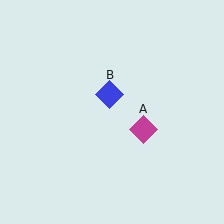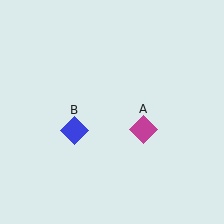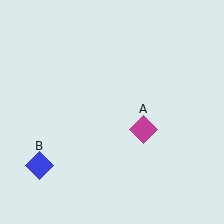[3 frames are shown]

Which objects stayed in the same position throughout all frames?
Magenta diamond (object A) remained stationary.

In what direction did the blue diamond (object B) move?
The blue diamond (object B) moved down and to the left.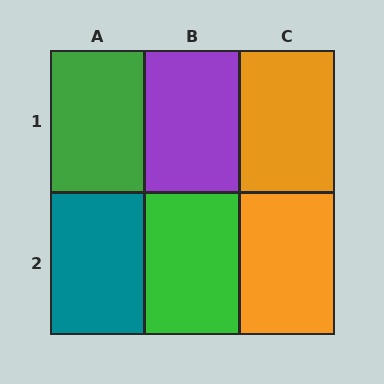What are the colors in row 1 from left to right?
Green, purple, orange.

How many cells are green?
2 cells are green.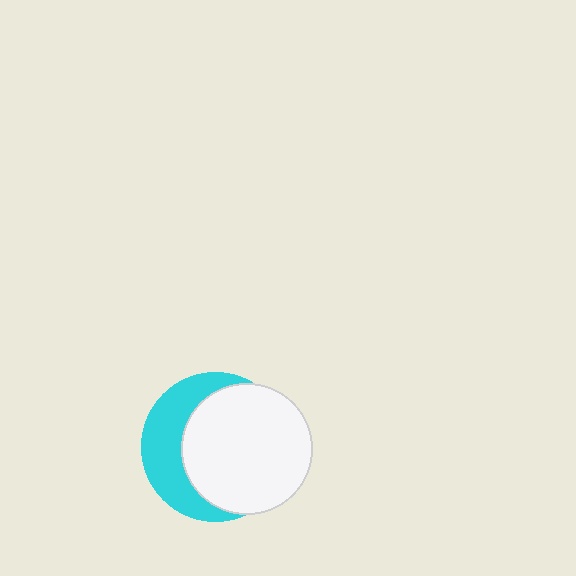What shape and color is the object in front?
The object in front is a white circle.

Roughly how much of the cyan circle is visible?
A small part of it is visible (roughly 37%).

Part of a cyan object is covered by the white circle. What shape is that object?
It is a circle.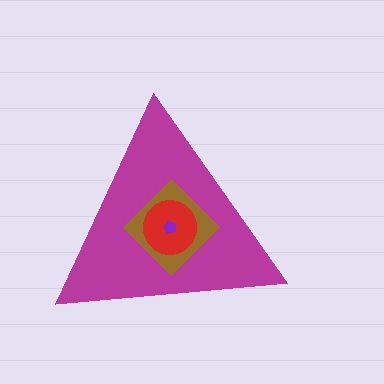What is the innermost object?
The purple pentagon.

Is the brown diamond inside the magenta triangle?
Yes.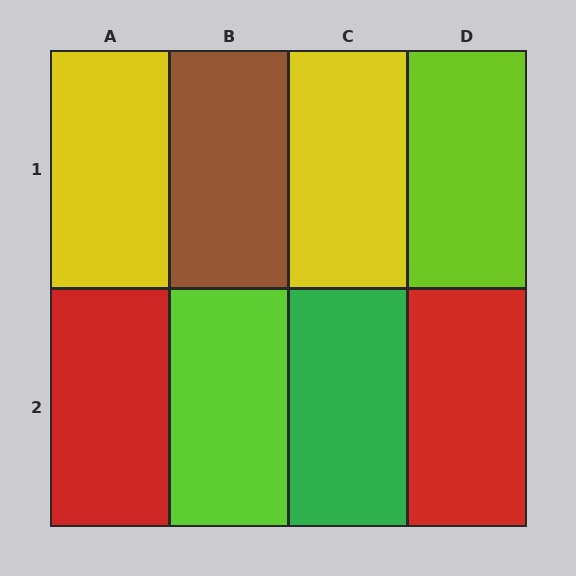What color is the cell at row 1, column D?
Lime.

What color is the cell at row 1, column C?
Yellow.